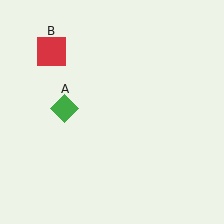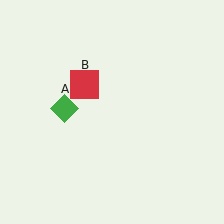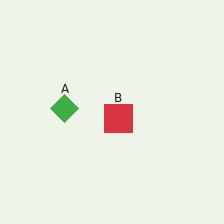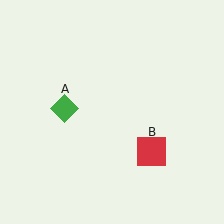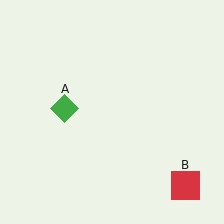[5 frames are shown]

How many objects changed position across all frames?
1 object changed position: red square (object B).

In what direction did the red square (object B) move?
The red square (object B) moved down and to the right.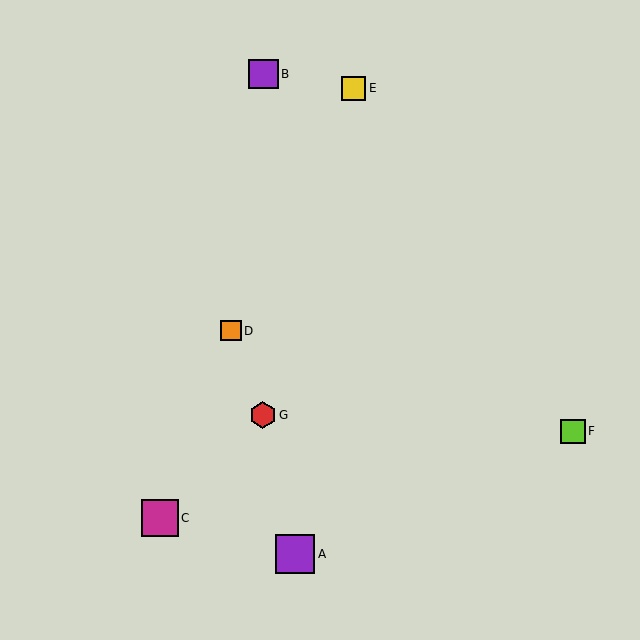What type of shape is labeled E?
Shape E is a yellow square.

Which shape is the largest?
The purple square (labeled A) is the largest.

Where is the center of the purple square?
The center of the purple square is at (264, 74).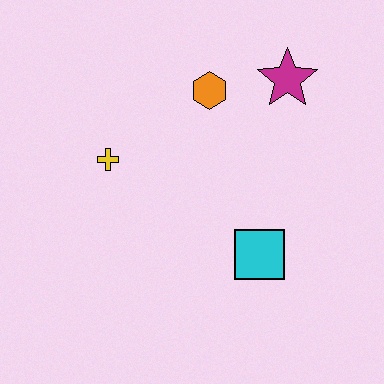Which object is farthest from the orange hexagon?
The cyan square is farthest from the orange hexagon.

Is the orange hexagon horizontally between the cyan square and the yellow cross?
Yes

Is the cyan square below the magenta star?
Yes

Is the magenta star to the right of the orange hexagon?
Yes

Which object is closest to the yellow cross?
The orange hexagon is closest to the yellow cross.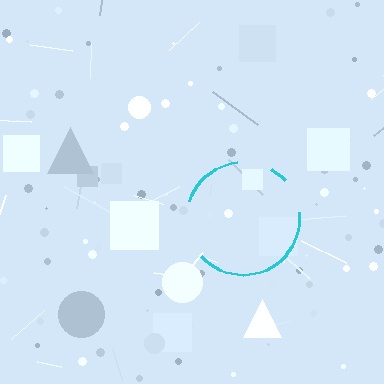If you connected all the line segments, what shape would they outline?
They would outline a circle.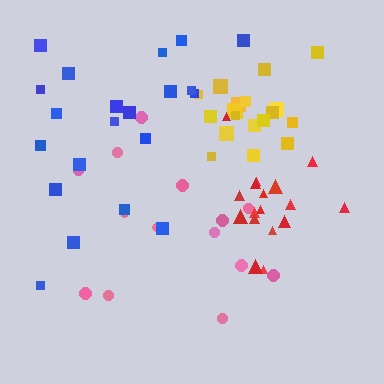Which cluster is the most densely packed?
Yellow.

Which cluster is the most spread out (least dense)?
Pink.